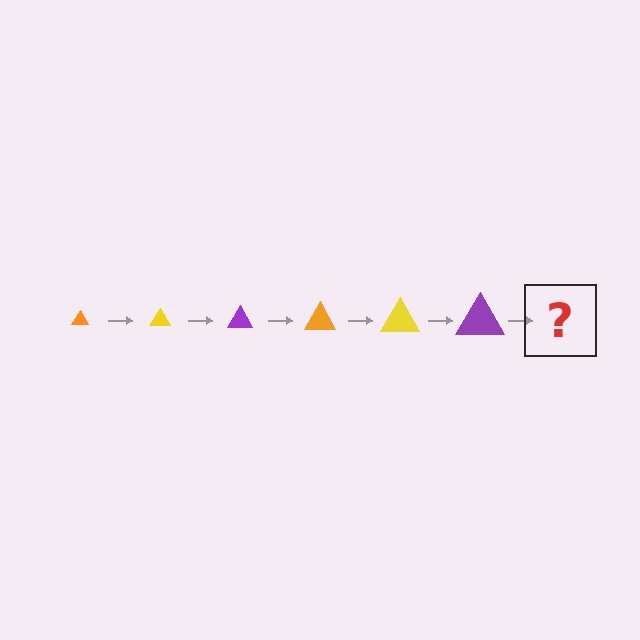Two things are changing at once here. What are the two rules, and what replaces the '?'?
The two rules are that the triangle grows larger each step and the color cycles through orange, yellow, and purple. The '?' should be an orange triangle, larger than the previous one.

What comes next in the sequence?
The next element should be an orange triangle, larger than the previous one.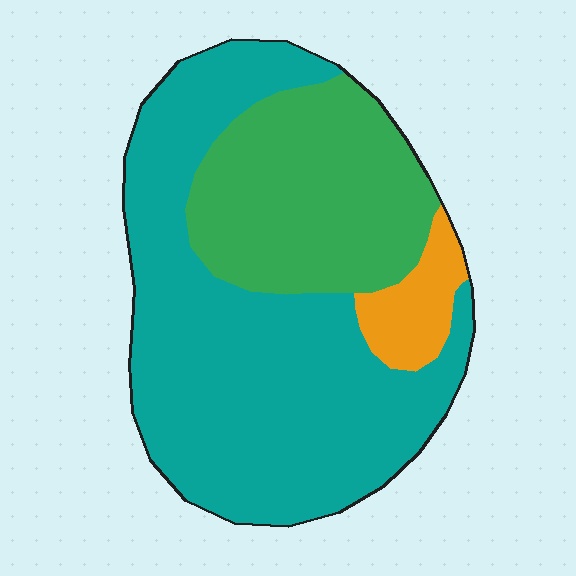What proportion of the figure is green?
Green takes up about one third (1/3) of the figure.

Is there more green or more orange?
Green.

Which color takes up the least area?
Orange, at roughly 5%.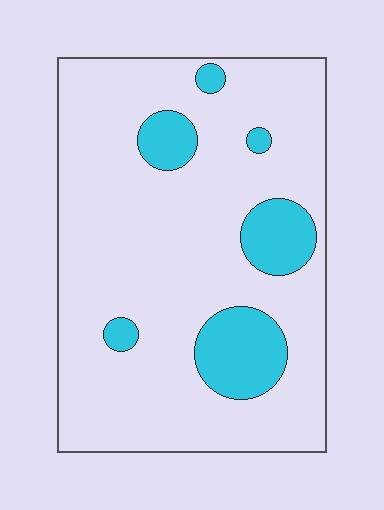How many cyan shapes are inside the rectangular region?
6.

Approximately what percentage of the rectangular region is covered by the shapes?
Approximately 15%.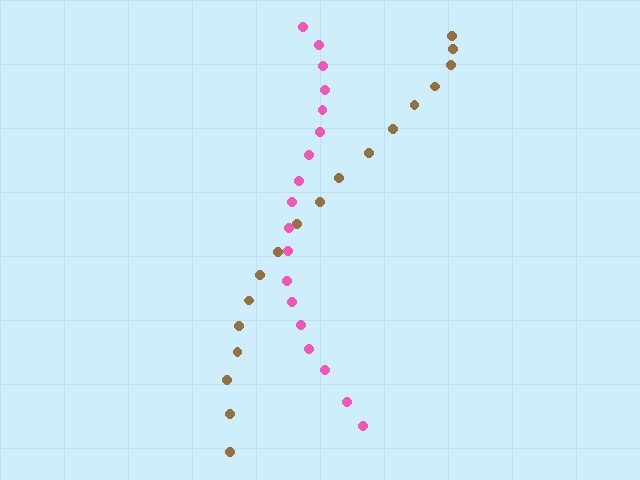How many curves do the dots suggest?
There are 2 distinct paths.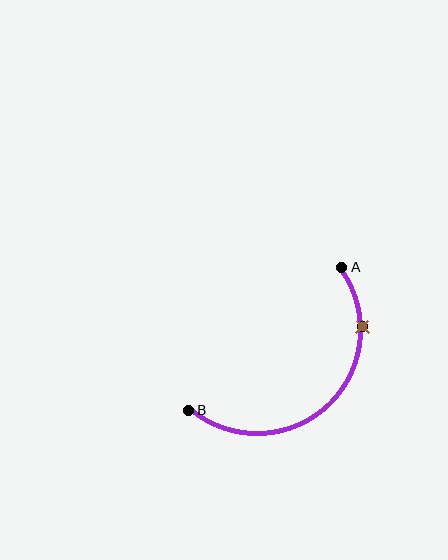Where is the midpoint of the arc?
The arc midpoint is the point on the curve farthest from the straight line joining A and B. It sits below and to the right of that line.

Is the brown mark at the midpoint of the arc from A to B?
No. The brown mark lies on the arc but is closer to endpoint A. The arc midpoint would be at the point on the curve equidistant along the arc from both A and B.